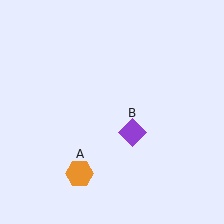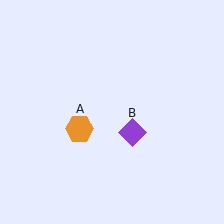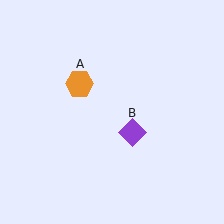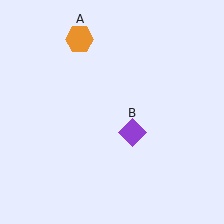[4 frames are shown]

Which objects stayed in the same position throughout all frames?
Purple diamond (object B) remained stationary.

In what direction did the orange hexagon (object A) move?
The orange hexagon (object A) moved up.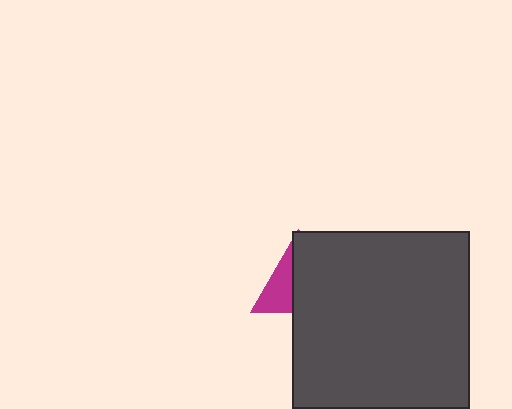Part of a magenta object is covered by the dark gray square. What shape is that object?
It is a triangle.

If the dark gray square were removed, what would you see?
You would see the complete magenta triangle.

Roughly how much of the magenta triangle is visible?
A small part of it is visible (roughly 37%).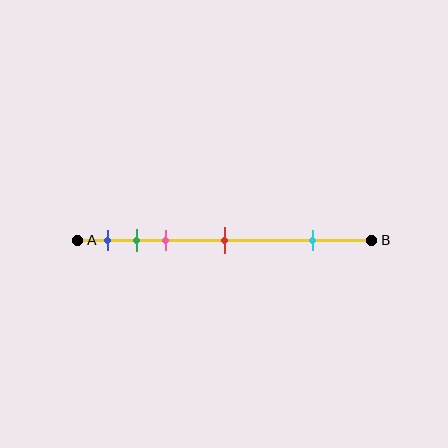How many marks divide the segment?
There are 5 marks dividing the segment.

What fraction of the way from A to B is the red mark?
The red mark is approximately 50% (0.5) of the way from A to B.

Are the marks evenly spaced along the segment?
No, the marks are not evenly spaced.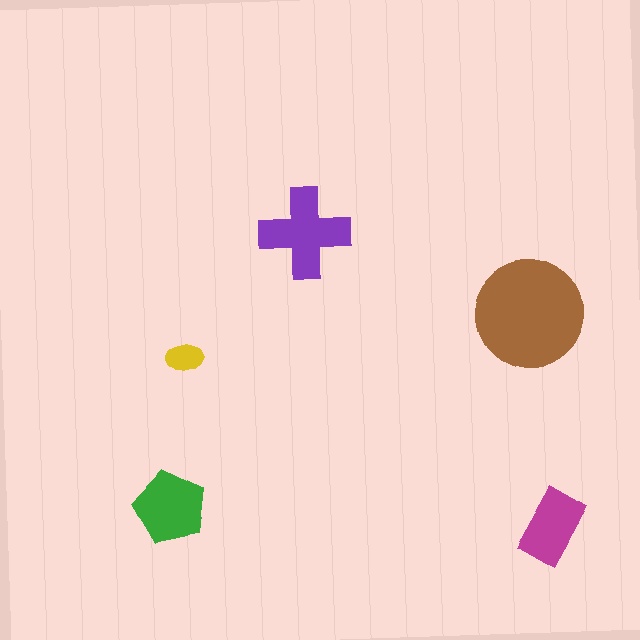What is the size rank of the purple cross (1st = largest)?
2nd.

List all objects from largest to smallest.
The brown circle, the purple cross, the green pentagon, the magenta rectangle, the yellow ellipse.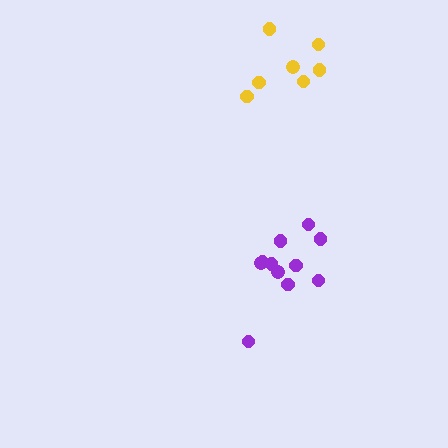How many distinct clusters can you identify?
There are 2 distinct clusters.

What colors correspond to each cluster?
The clusters are colored: yellow, purple.